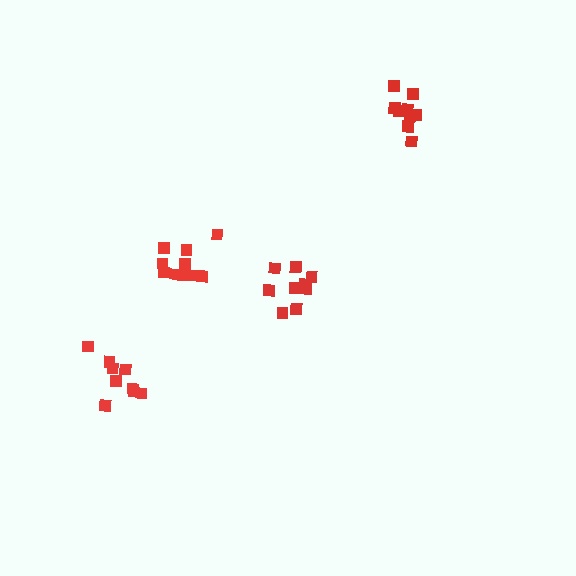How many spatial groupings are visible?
There are 4 spatial groupings.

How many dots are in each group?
Group 1: 10 dots, Group 2: 9 dots, Group 3: 10 dots, Group 4: 9 dots (38 total).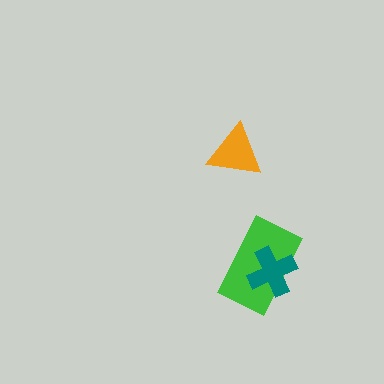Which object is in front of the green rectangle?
The teal cross is in front of the green rectangle.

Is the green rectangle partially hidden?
Yes, it is partially covered by another shape.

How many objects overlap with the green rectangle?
1 object overlaps with the green rectangle.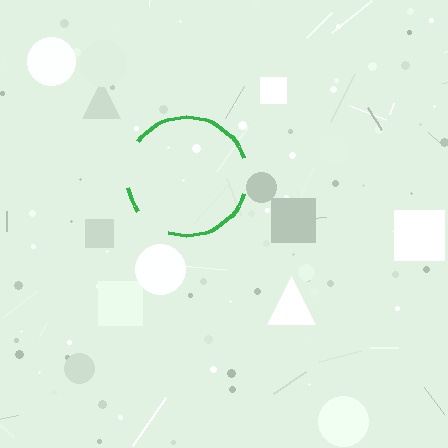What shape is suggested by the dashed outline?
The dashed outline suggests a circle.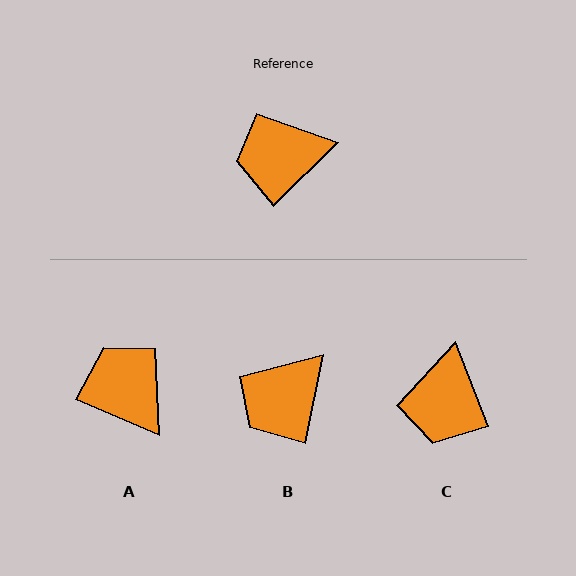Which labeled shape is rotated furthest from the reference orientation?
A, about 67 degrees away.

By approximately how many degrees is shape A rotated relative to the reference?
Approximately 67 degrees clockwise.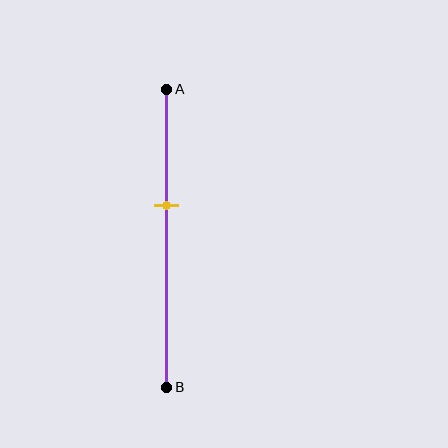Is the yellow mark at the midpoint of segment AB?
No, the mark is at about 40% from A, not at the 50% midpoint.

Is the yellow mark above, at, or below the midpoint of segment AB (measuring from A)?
The yellow mark is above the midpoint of segment AB.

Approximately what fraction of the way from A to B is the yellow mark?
The yellow mark is approximately 40% of the way from A to B.